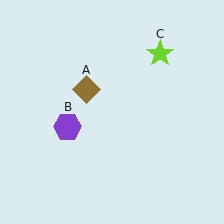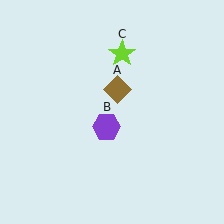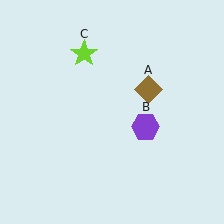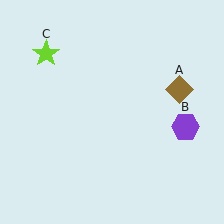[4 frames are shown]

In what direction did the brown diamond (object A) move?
The brown diamond (object A) moved right.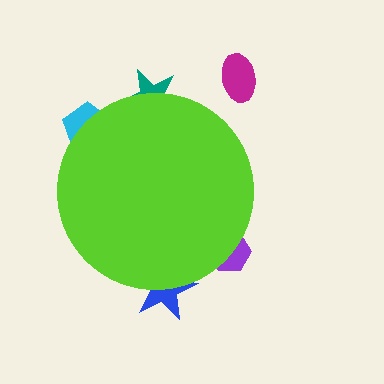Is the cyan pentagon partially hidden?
Yes, the cyan pentagon is partially hidden behind the lime circle.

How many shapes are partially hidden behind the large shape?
4 shapes are partially hidden.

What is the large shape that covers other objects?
A lime circle.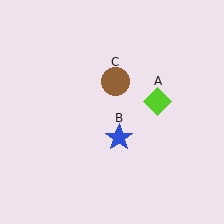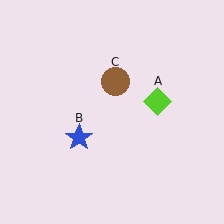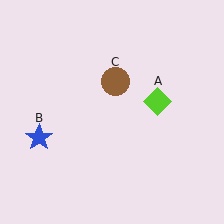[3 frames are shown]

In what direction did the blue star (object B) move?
The blue star (object B) moved left.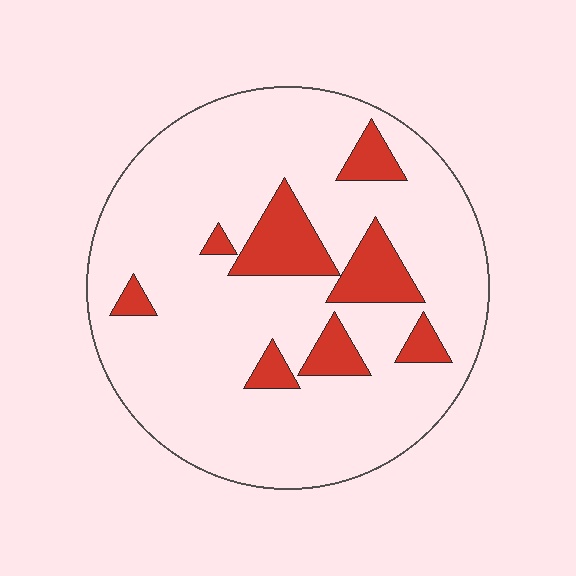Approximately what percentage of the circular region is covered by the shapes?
Approximately 15%.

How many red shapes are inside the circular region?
8.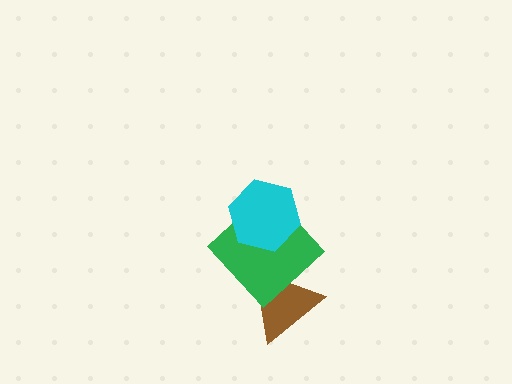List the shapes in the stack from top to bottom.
From top to bottom: the cyan hexagon, the green diamond, the brown triangle.